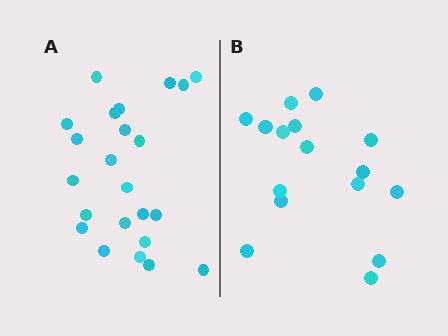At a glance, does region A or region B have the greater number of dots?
Region A (the left region) has more dots.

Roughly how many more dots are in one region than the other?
Region A has roughly 8 or so more dots than region B.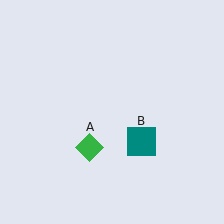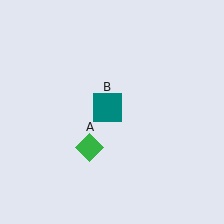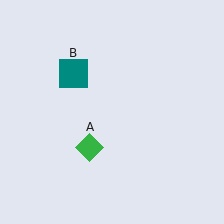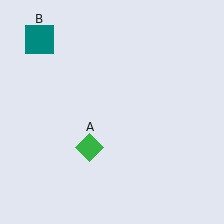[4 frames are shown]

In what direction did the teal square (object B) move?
The teal square (object B) moved up and to the left.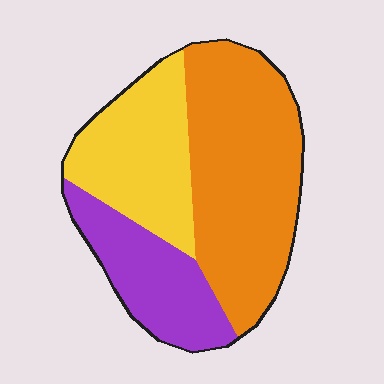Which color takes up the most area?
Orange, at roughly 50%.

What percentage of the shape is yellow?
Yellow takes up about one quarter (1/4) of the shape.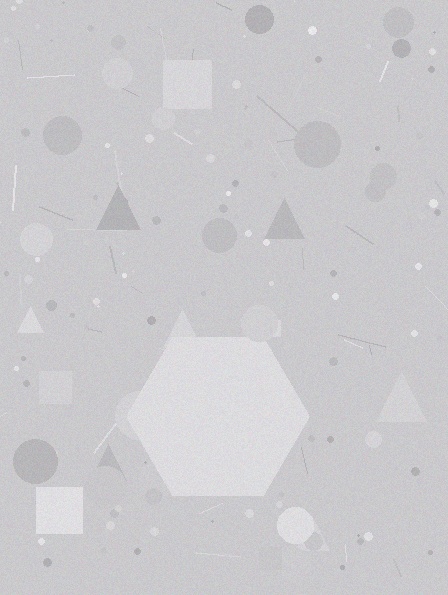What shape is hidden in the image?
A hexagon is hidden in the image.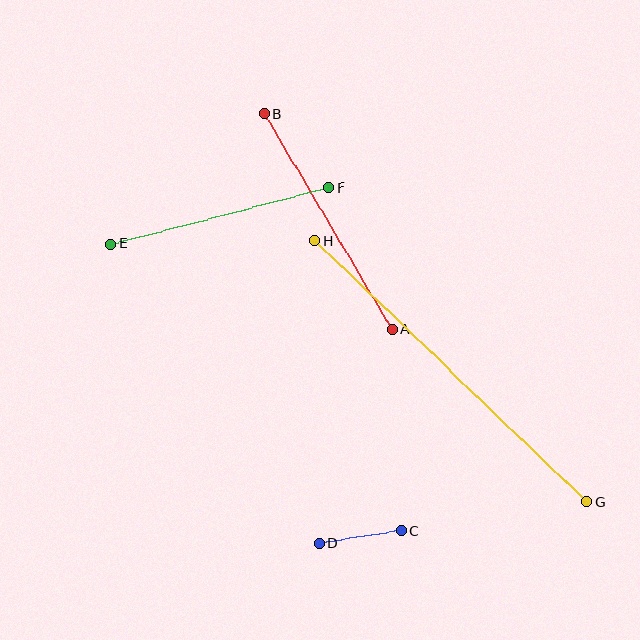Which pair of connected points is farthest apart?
Points G and H are farthest apart.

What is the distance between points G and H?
The distance is approximately 377 pixels.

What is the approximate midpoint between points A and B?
The midpoint is at approximately (328, 222) pixels.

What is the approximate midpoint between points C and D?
The midpoint is at approximately (360, 537) pixels.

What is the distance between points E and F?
The distance is approximately 225 pixels.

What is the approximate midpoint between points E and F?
The midpoint is at approximately (220, 216) pixels.